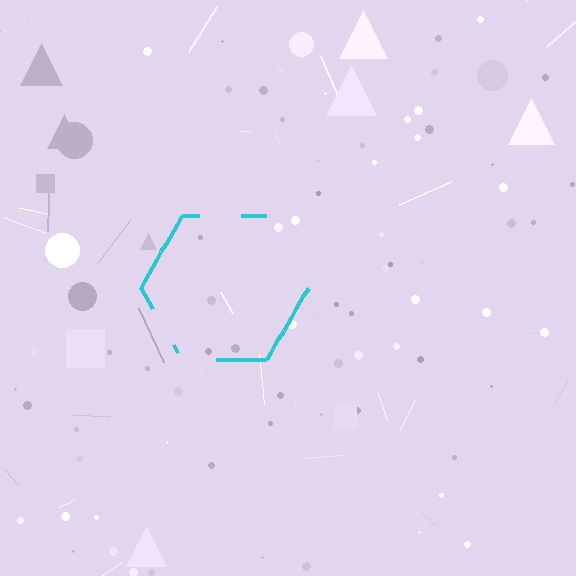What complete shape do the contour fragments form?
The contour fragments form a hexagon.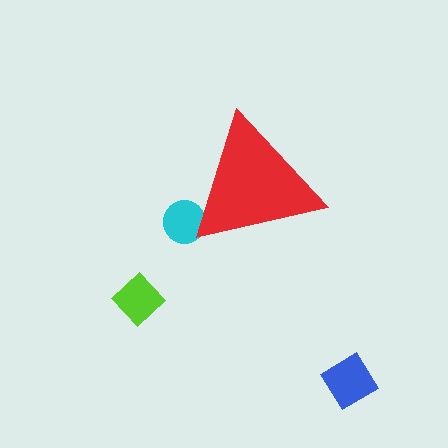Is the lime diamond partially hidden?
No, the lime diamond is fully visible.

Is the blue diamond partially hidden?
No, the blue diamond is fully visible.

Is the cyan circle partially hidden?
Yes, the cyan circle is partially hidden behind the red triangle.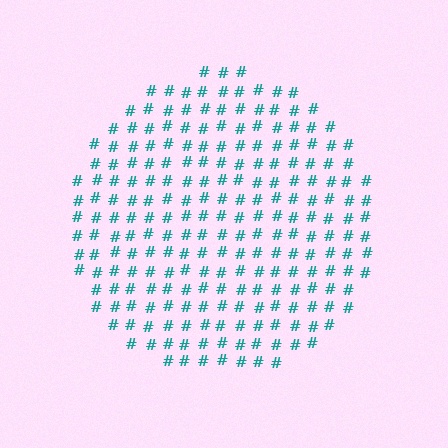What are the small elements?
The small elements are hash symbols.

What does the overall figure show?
The overall figure shows a circle.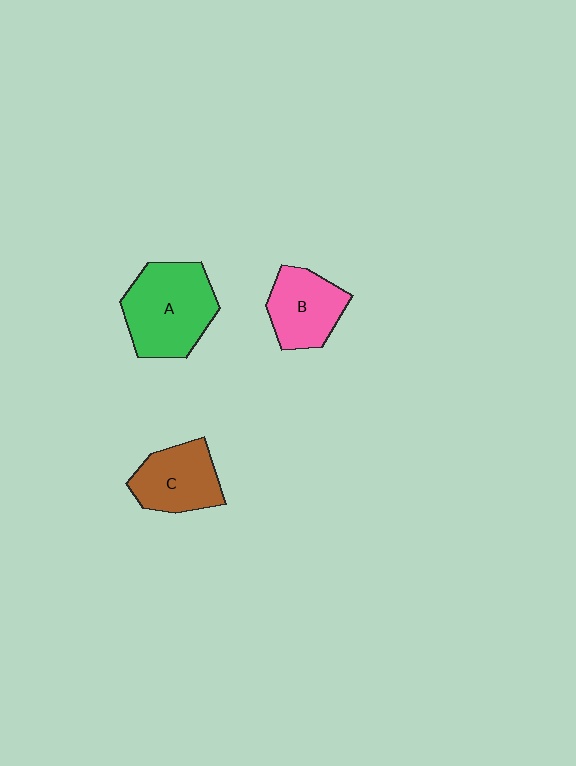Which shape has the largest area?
Shape A (green).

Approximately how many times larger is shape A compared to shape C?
Approximately 1.4 times.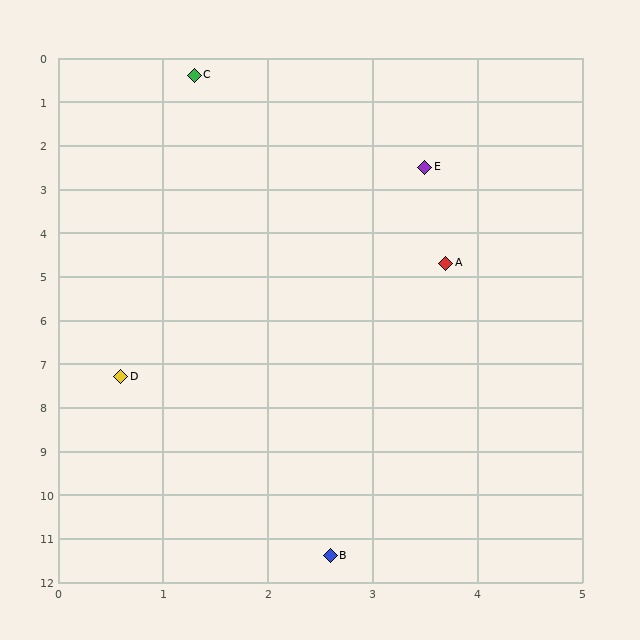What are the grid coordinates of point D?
Point D is at approximately (0.6, 7.3).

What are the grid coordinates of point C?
Point C is at approximately (1.3, 0.4).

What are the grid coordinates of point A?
Point A is at approximately (3.7, 4.7).